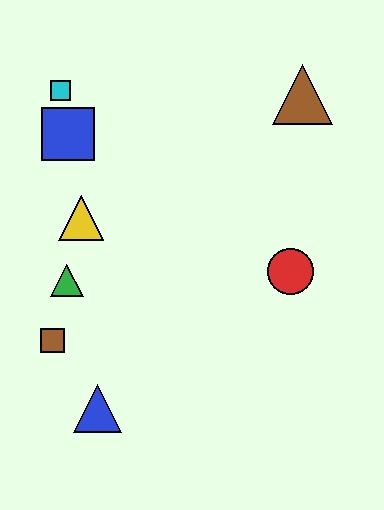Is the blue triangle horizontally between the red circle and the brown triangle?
No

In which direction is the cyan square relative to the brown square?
The cyan square is above the brown square.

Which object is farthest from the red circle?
The cyan square is farthest from the red circle.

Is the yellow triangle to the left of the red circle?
Yes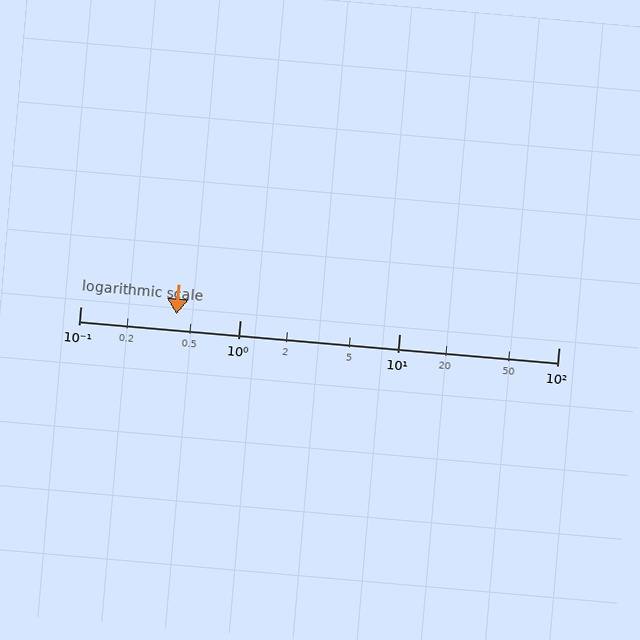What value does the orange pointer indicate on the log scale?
The pointer indicates approximately 0.4.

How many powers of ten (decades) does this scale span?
The scale spans 3 decades, from 0.1 to 100.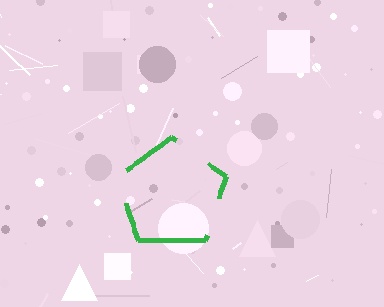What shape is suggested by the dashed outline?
The dashed outline suggests a pentagon.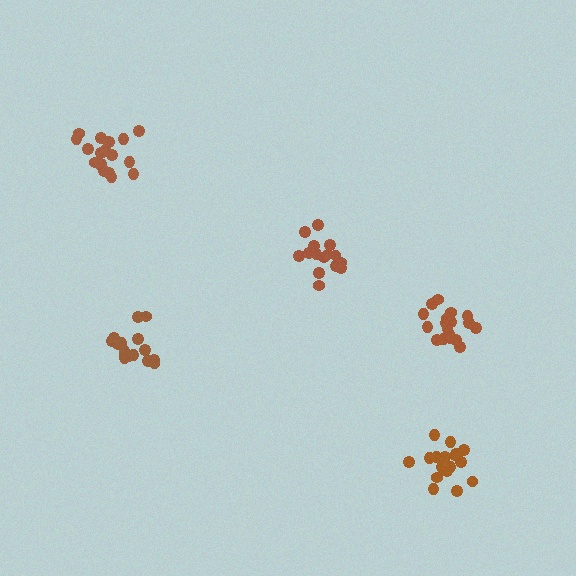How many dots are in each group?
Group 1: 19 dots, Group 2: 18 dots, Group 3: 15 dots, Group 4: 19 dots, Group 5: 16 dots (87 total).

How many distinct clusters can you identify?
There are 5 distinct clusters.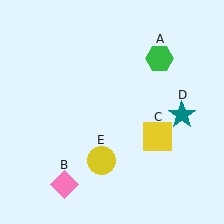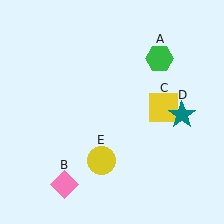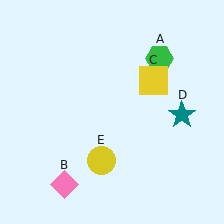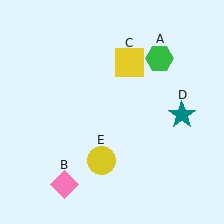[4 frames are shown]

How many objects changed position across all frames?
1 object changed position: yellow square (object C).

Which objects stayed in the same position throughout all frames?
Green hexagon (object A) and pink diamond (object B) and teal star (object D) and yellow circle (object E) remained stationary.